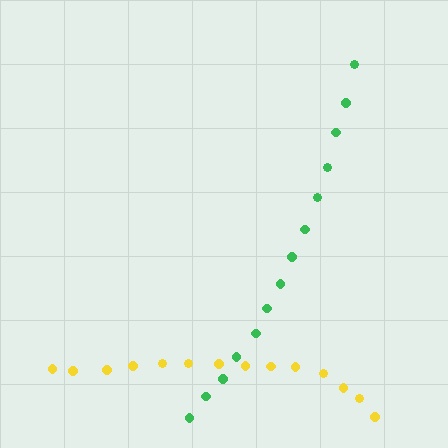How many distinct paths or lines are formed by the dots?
There are 2 distinct paths.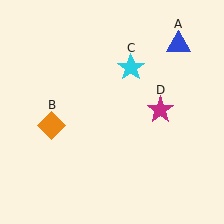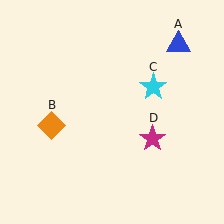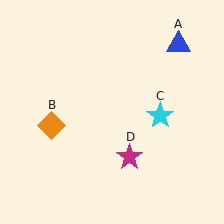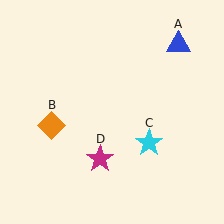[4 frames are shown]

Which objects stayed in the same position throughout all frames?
Blue triangle (object A) and orange diamond (object B) remained stationary.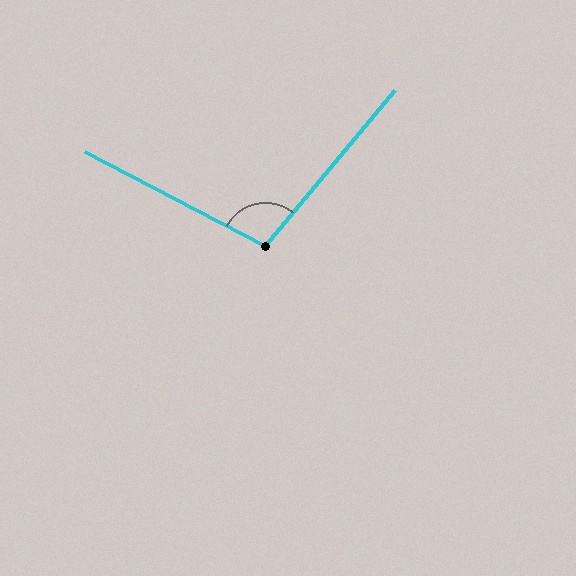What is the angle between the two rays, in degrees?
Approximately 102 degrees.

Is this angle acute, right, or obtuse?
It is obtuse.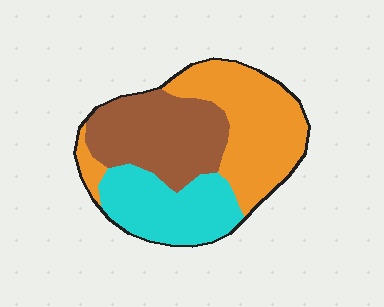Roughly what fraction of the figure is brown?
Brown covers 33% of the figure.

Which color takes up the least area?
Cyan, at roughly 25%.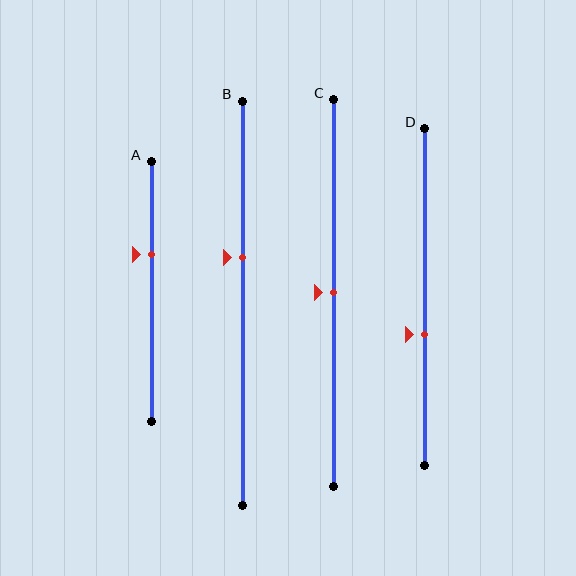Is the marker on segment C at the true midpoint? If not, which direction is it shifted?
Yes, the marker on segment C is at the true midpoint.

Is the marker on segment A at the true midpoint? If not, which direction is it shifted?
No, the marker on segment A is shifted upward by about 14% of the segment length.